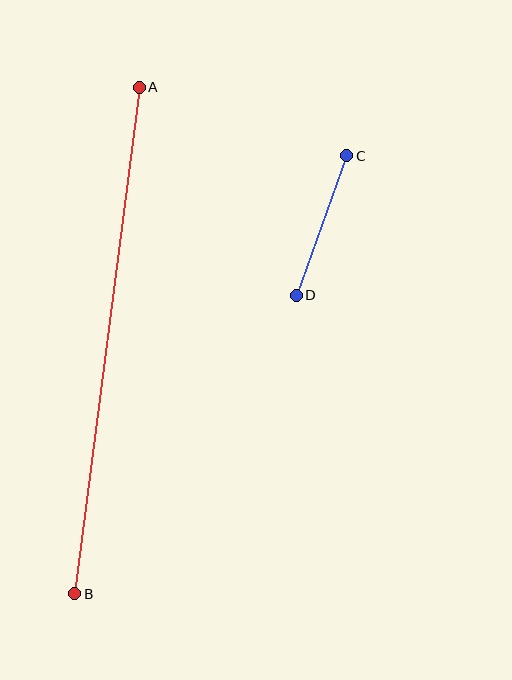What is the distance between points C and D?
The distance is approximately 149 pixels.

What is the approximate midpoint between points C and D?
The midpoint is at approximately (322, 225) pixels.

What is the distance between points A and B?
The distance is approximately 510 pixels.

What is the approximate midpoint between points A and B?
The midpoint is at approximately (107, 341) pixels.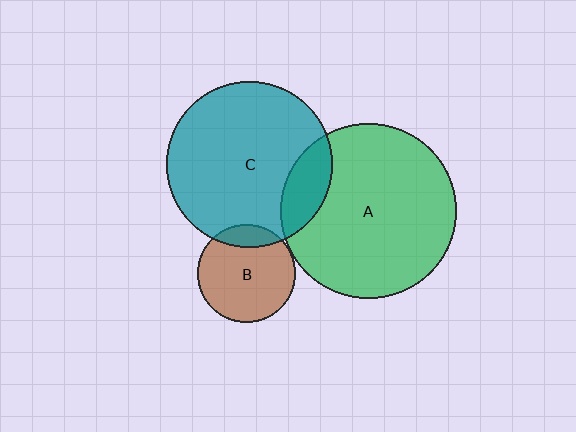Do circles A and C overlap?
Yes.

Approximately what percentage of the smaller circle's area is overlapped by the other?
Approximately 15%.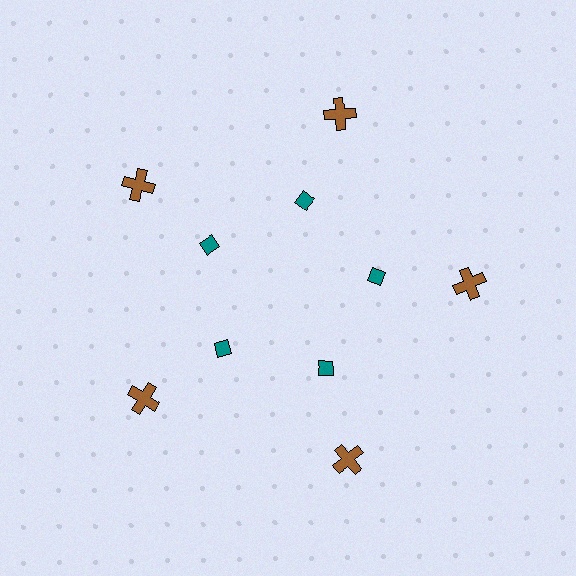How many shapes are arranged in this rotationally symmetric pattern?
There are 10 shapes, arranged in 5 groups of 2.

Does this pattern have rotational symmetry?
Yes, this pattern has 5-fold rotational symmetry. It looks the same after rotating 72 degrees around the center.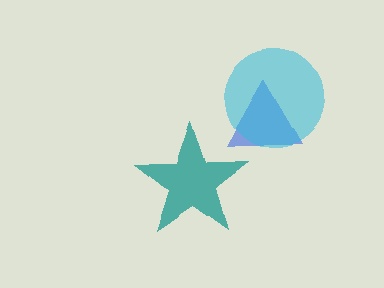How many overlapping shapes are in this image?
There are 3 overlapping shapes in the image.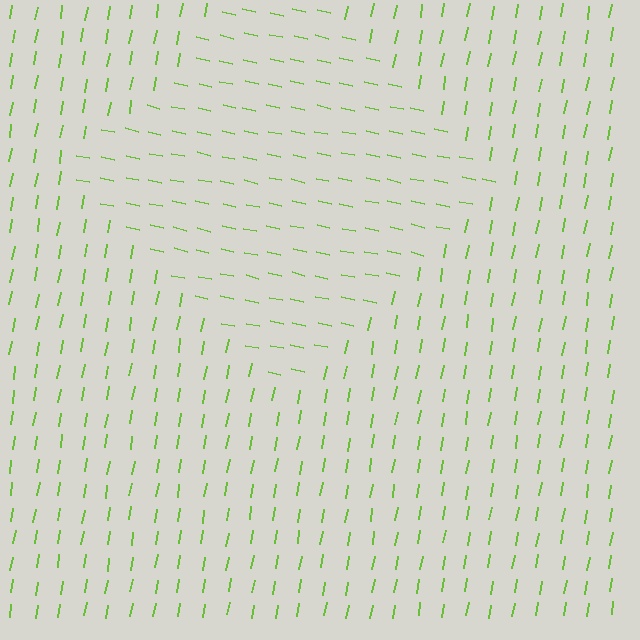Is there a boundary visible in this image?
Yes, there is a texture boundary formed by a change in line orientation.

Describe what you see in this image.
The image is filled with small lime line segments. A diamond region in the image has lines oriented differently from the surrounding lines, creating a visible texture boundary.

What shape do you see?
I see a diamond.